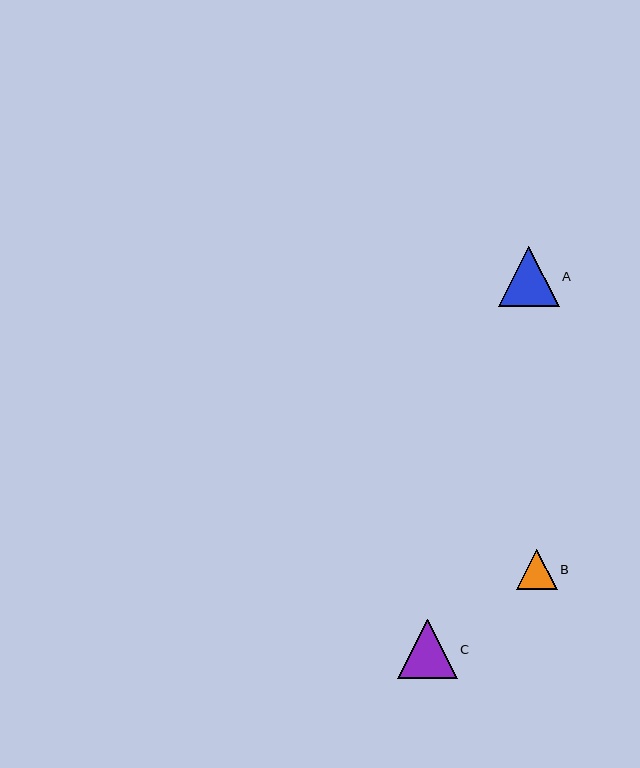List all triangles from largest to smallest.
From largest to smallest: A, C, B.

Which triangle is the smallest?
Triangle B is the smallest with a size of approximately 40 pixels.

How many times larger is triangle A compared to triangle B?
Triangle A is approximately 1.5 times the size of triangle B.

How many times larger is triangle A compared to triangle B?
Triangle A is approximately 1.5 times the size of triangle B.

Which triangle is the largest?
Triangle A is the largest with a size of approximately 60 pixels.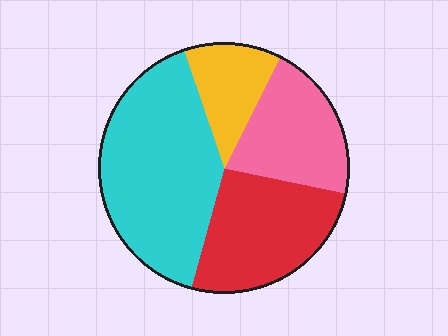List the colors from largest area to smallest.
From largest to smallest: cyan, red, pink, yellow.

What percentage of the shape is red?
Red takes up between a sixth and a third of the shape.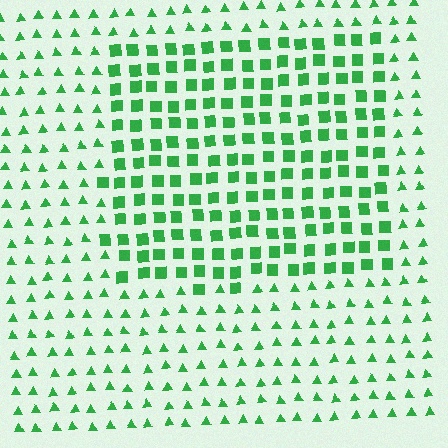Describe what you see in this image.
The image is filled with small green elements arranged in a uniform grid. A rectangle-shaped region contains squares, while the surrounding area contains triangles. The boundary is defined purely by the change in element shape.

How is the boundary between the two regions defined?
The boundary is defined by a change in element shape: squares inside vs. triangles outside. All elements share the same color and spacing.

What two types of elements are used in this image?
The image uses squares inside the rectangle region and triangles outside it.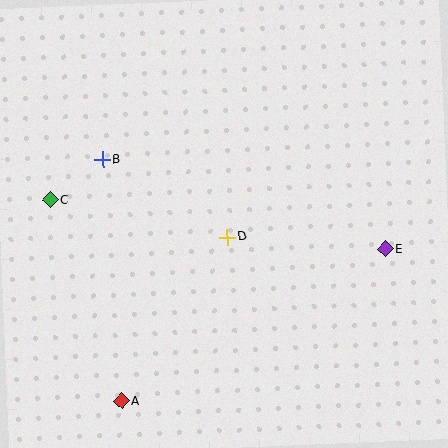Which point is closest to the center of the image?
Point D at (227, 237) is closest to the center.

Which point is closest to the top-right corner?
Point E is closest to the top-right corner.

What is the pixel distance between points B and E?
The distance between B and E is 297 pixels.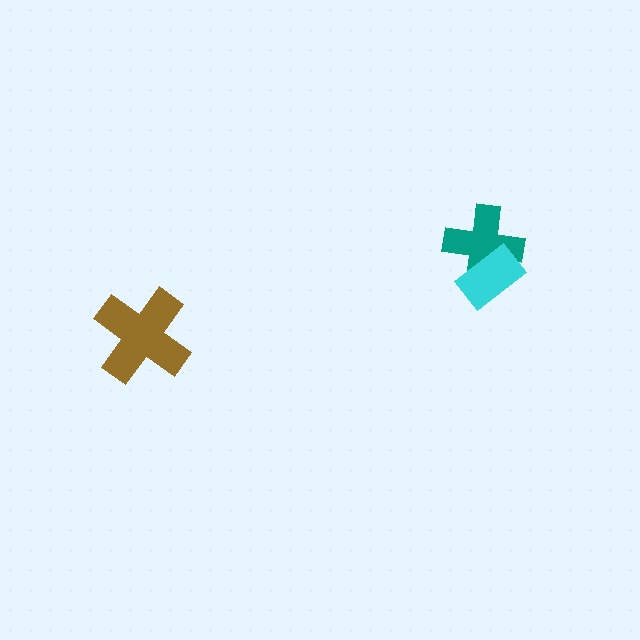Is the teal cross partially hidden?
Yes, it is partially covered by another shape.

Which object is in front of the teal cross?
The cyan rectangle is in front of the teal cross.